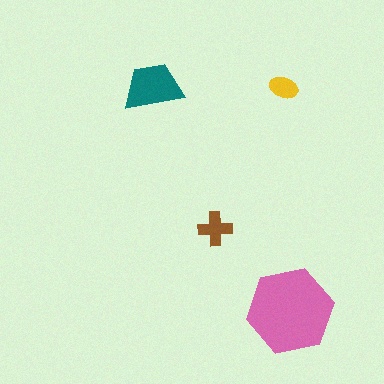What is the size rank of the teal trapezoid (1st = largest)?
2nd.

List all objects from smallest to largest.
The yellow ellipse, the brown cross, the teal trapezoid, the pink hexagon.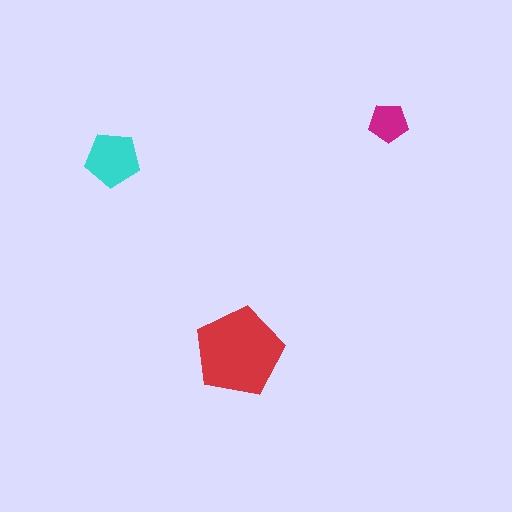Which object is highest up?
The magenta pentagon is topmost.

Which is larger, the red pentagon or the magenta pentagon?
The red one.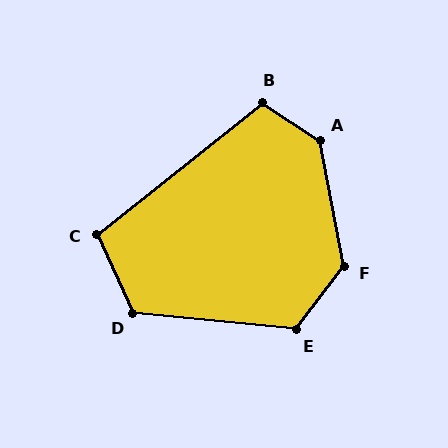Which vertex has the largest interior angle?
A, at approximately 134 degrees.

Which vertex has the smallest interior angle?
C, at approximately 104 degrees.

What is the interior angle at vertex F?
Approximately 132 degrees (obtuse).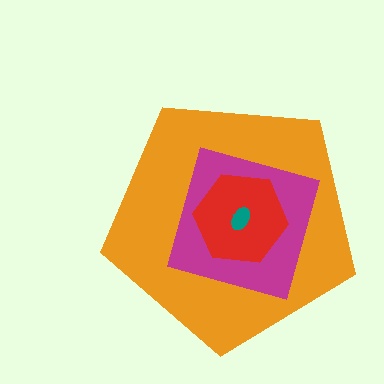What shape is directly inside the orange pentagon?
The magenta square.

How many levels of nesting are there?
4.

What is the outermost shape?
The orange pentagon.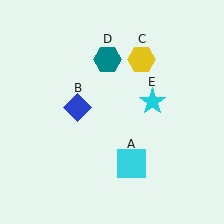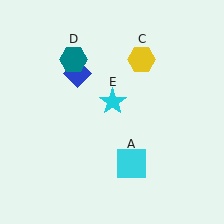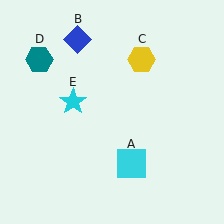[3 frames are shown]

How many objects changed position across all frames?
3 objects changed position: blue diamond (object B), teal hexagon (object D), cyan star (object E).